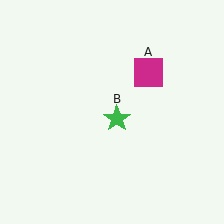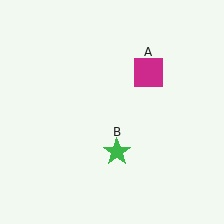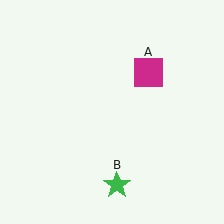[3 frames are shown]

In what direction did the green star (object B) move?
The green star (object B) moved down.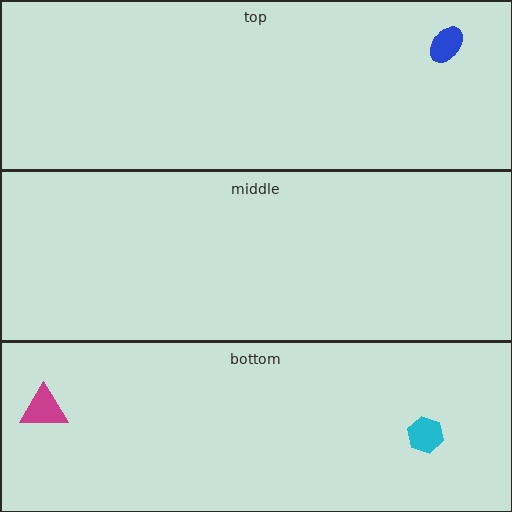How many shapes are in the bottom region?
2.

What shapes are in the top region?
The blue ellipse.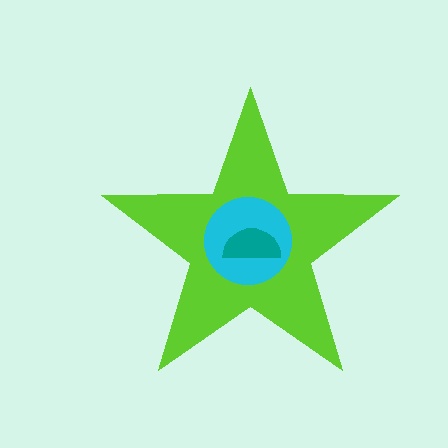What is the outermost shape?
The lime star.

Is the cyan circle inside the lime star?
Yes.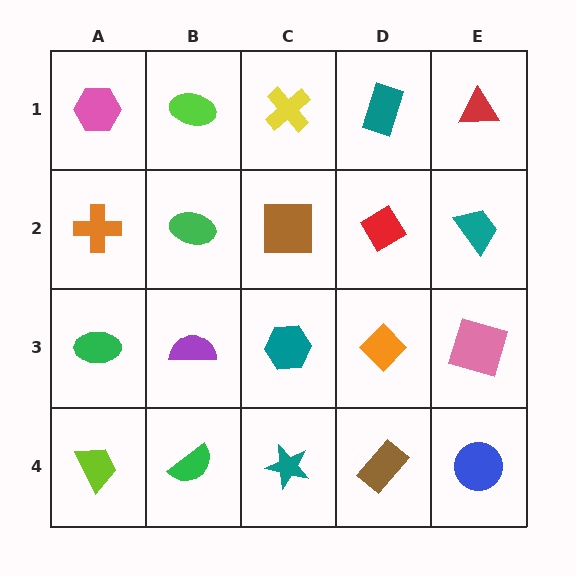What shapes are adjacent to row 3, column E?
A teal trapezoid (row 2, column E), a blue circle (row 4, column E), an orange diamond (row 3, column D).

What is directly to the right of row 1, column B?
A yellow cross.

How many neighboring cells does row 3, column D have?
4.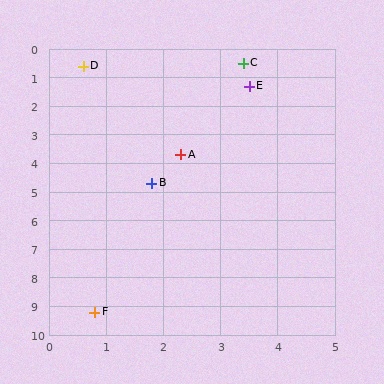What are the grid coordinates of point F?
Point F is at approximately (0.8, 9.2).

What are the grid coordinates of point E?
Point E is at approximately (3.5, 1.3).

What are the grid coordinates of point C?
Point C is at approximately (3.4, 0.5).